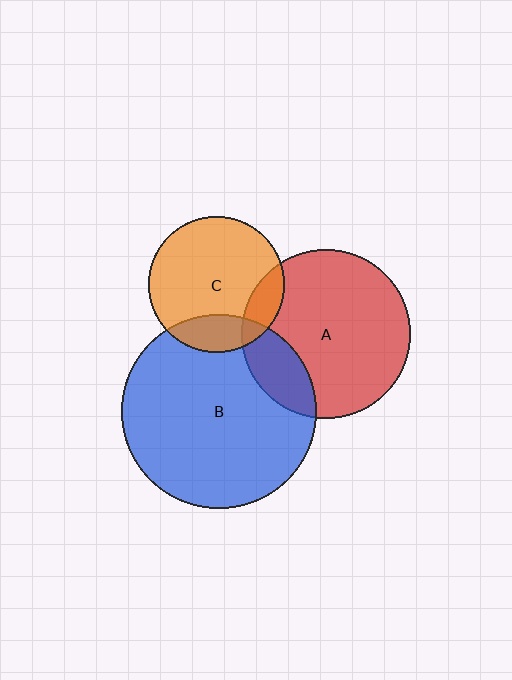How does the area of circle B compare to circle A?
Approximately 1.3 times.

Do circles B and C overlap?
Yes.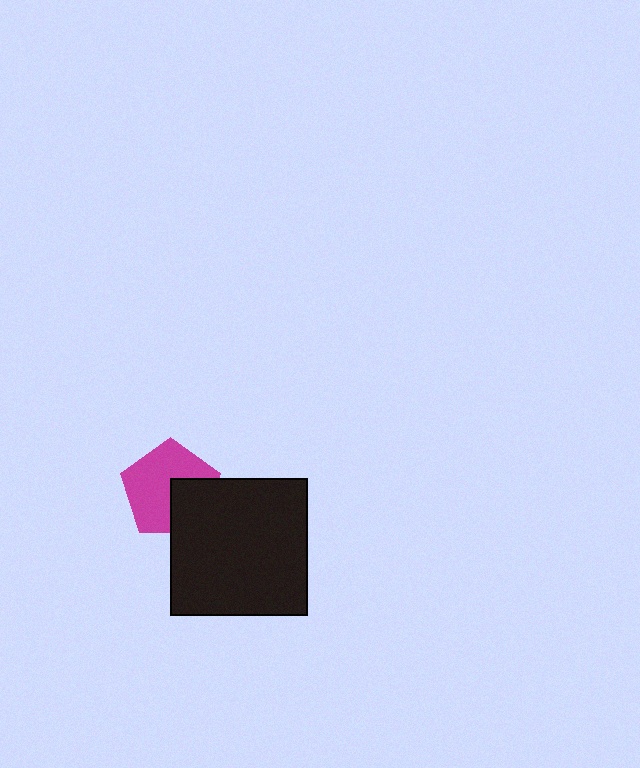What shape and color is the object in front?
The object in front is a black square.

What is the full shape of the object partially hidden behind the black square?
The partially hidden object is a magenta pentagon.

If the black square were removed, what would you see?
You would see the complete magenta pentagon.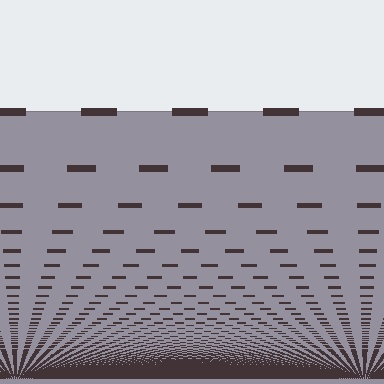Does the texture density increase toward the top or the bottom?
Density increases toward the bottom.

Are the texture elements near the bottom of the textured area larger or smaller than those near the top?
Smaller. The gradient is inverted — elements near the bottom are smaller and denser.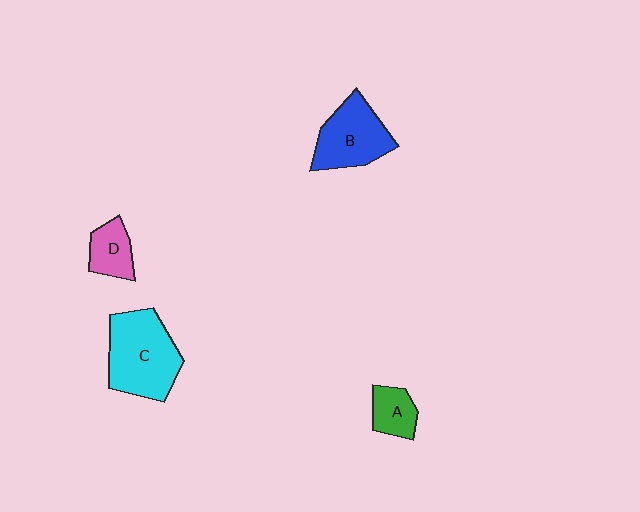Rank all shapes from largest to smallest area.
From largest to smallest: C (cyan), B (blue), D (pink), A (green).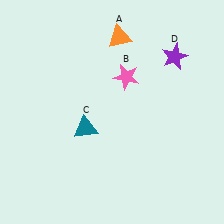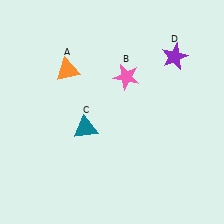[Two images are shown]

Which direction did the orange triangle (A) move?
The orange triangle (A) moved left.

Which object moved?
The orange triangle (A) moved left.